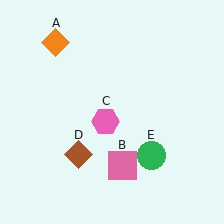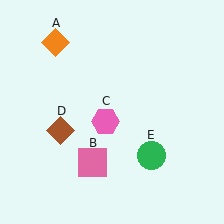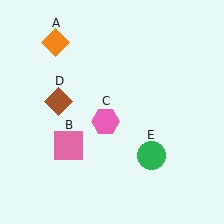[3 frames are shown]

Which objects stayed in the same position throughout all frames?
Orange diamond (object A) and pink hexagon (object C) and green circle (object E) remained stationary.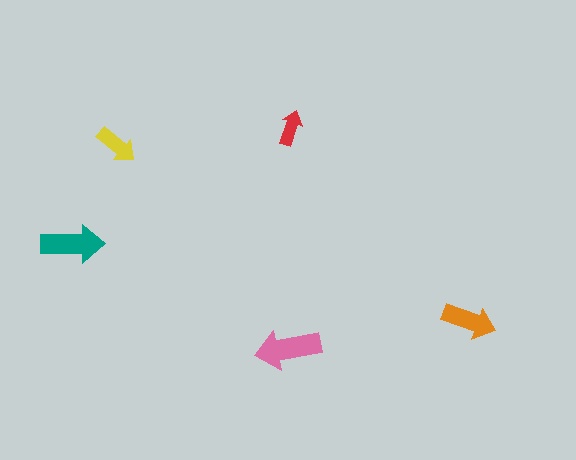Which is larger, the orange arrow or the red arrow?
The orange one.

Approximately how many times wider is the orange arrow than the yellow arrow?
About 1.5 times wider.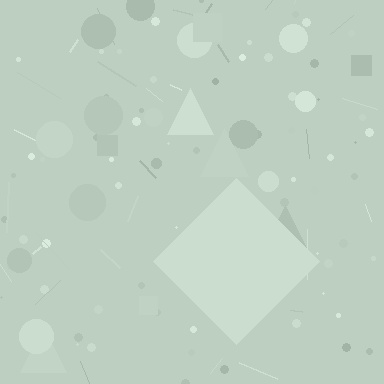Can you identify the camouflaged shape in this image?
The camouflaged shape is a diamond.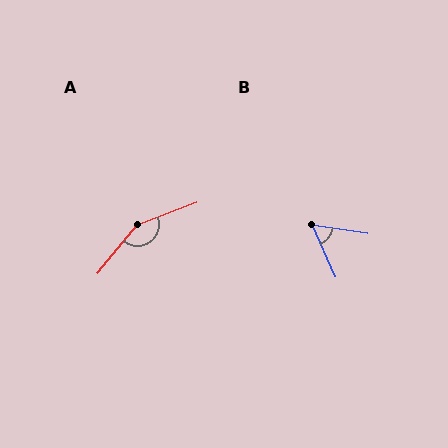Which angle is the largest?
A, at approximately 150 degrees.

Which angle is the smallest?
B, at approximately 57 degrees.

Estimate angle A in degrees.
Approximately 150 degrees.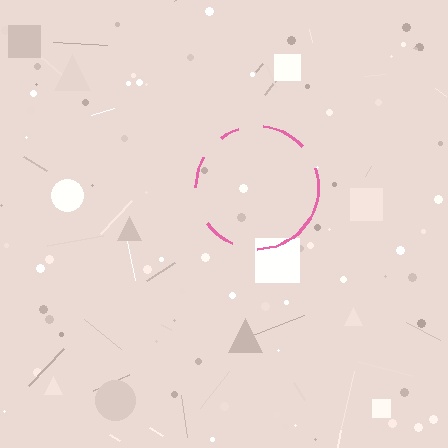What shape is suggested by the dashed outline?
The dashed outline suggests a circle.